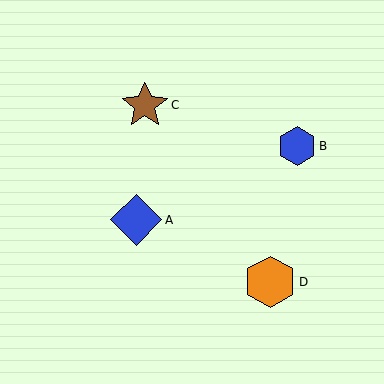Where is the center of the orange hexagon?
The center of the orange hexagon is at (270, 282).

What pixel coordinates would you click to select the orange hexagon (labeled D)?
Click at (270, 282) to select the orange hexagon D.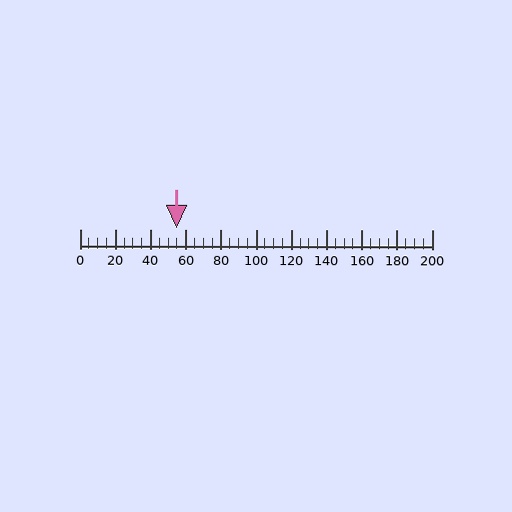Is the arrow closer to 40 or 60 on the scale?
The arrow is closer to 60.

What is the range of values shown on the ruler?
The ruler shows values from 0 to 200.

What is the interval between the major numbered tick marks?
The major tick marks are spaced 20 units apart.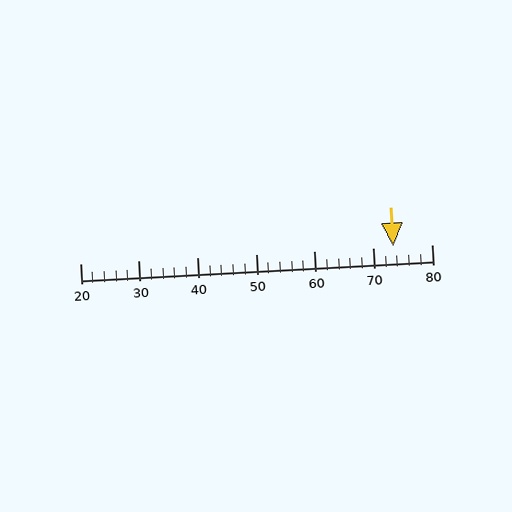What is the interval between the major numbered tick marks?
The major tick marks are spaced 10 units apart.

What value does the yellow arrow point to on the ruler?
The yellow arrow points to approximately 73.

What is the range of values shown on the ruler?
The ruler shows values from 20 to 80.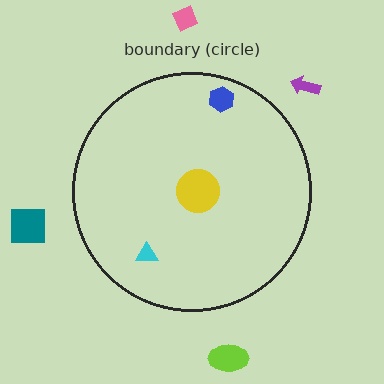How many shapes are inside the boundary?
3 inside, 4 outside.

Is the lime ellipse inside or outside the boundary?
Outside.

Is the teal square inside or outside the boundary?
Outside.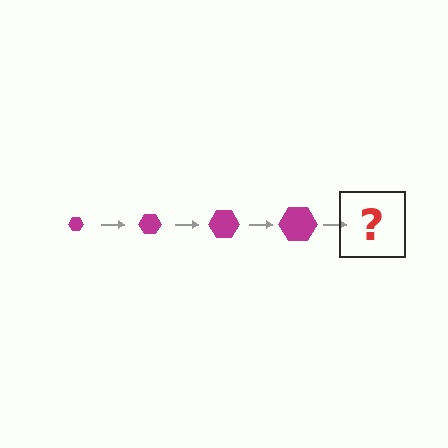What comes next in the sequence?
The next element should be a magenta hexagon, larger than the previous one.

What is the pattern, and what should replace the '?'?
The pattern is that the hexagon gets progressively larger each step. The '?' should be a magenta hexagon, larger than the previous one.